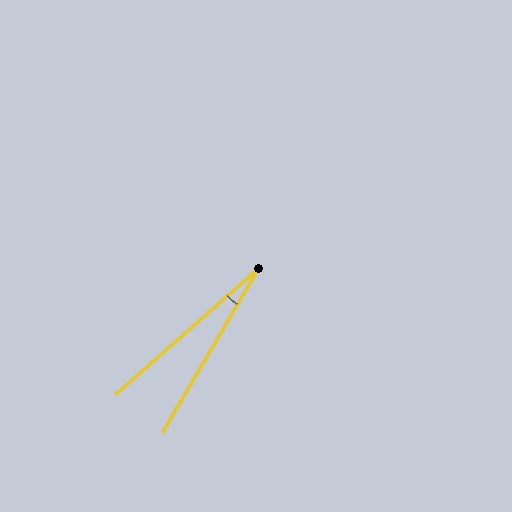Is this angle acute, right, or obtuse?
It is acute.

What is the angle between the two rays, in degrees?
Approximately 18 degrees.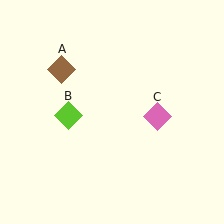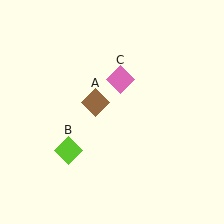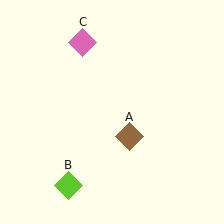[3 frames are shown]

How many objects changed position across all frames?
3 objects changed position: brown diamond (object A), lime diamond (object B), pink diamond (object C).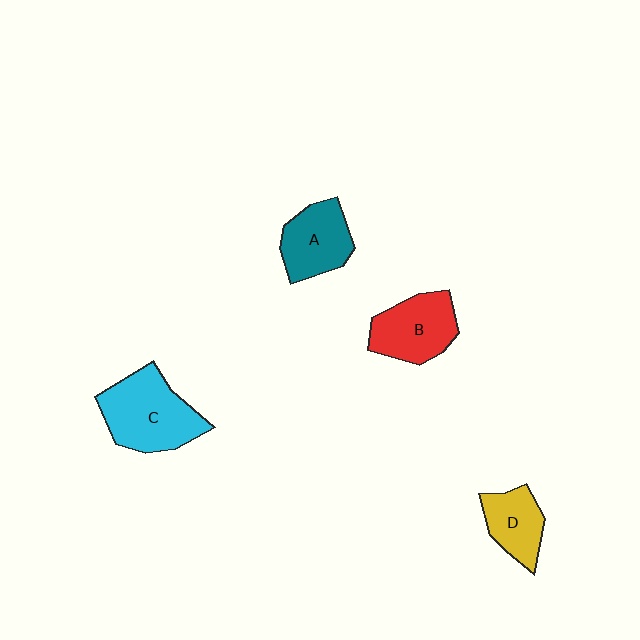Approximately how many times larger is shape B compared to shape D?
Approximately 1.3 times.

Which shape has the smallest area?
Shape D (yellow).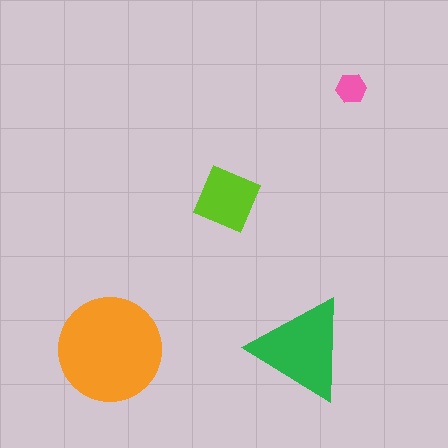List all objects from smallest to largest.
The pink hexagon, the lime diamond, the green triangle, the orange circle.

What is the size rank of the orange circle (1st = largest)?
1st.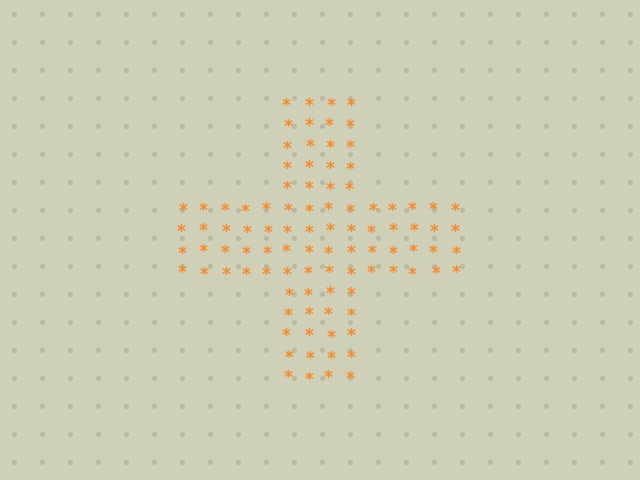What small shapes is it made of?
It is made of small asterisks.